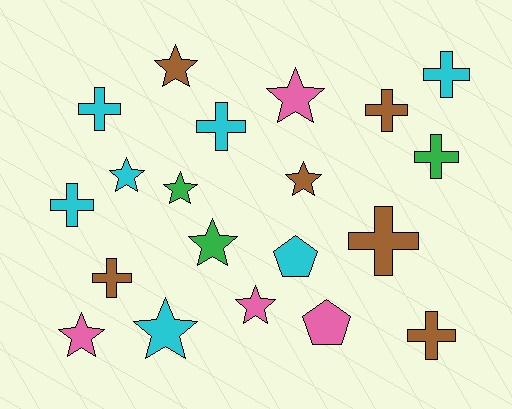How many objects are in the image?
There are 20 objects.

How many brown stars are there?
There are 2 brown stars.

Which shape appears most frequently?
Cross, with 9 objects.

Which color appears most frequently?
Cyan, with 7 objects.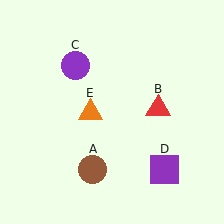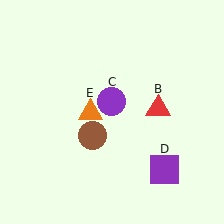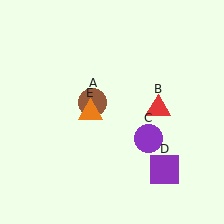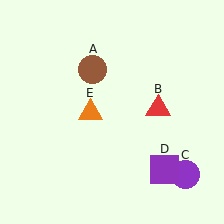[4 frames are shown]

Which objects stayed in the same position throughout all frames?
Red triangle (object B) and purple square (object D) and orange triangle (object E) remained stationary.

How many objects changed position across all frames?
2 objects changed position: brown circle (object A), purple circle (object C).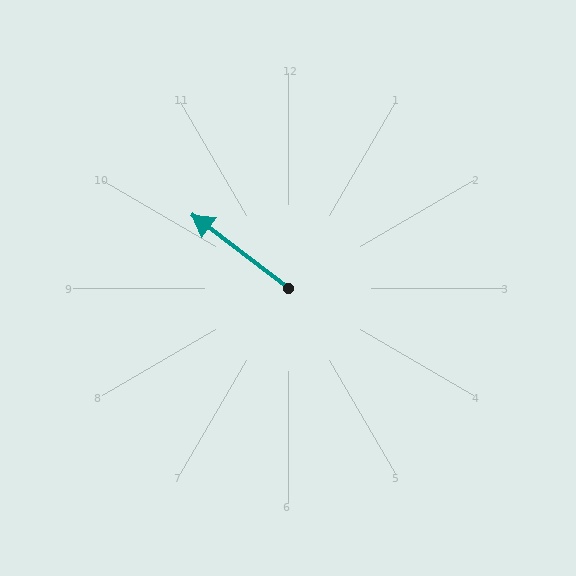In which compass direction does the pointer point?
Northwest.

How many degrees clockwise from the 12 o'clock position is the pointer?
Approximately 307 degrees.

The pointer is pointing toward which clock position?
Roughly 10 o'clock.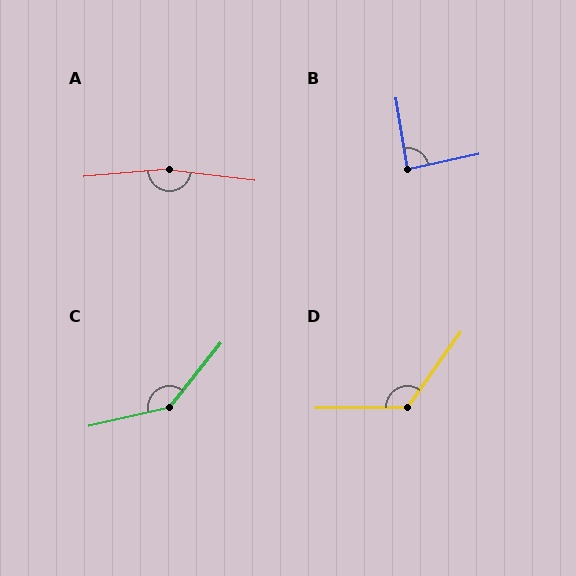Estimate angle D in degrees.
Approximately 126 degrees.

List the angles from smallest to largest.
B (87°), D (126°), C (141°), A (168°).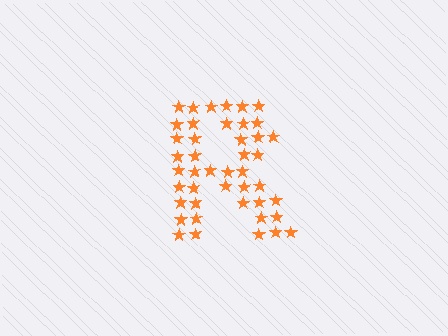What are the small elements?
The small elements are stars.